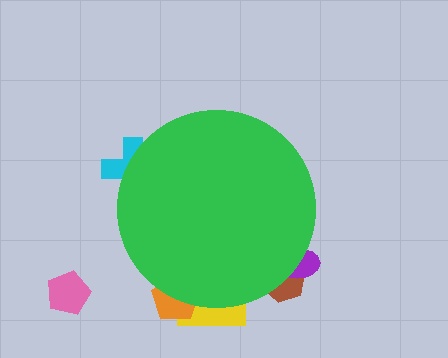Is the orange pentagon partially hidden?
Yes, the orange pentagon is partially hidden behind the green circle.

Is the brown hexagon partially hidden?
Yes, the brown hexagon is partially hidden behind the green circle.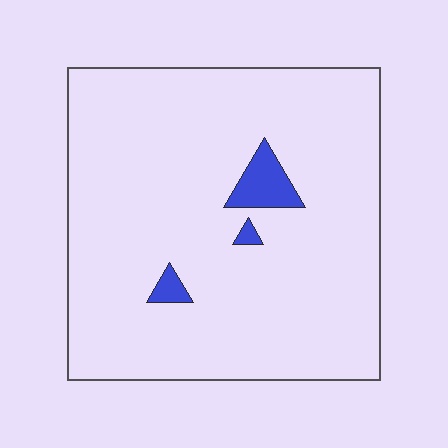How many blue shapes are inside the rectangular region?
3.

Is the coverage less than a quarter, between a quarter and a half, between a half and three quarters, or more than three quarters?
Less than a quarter.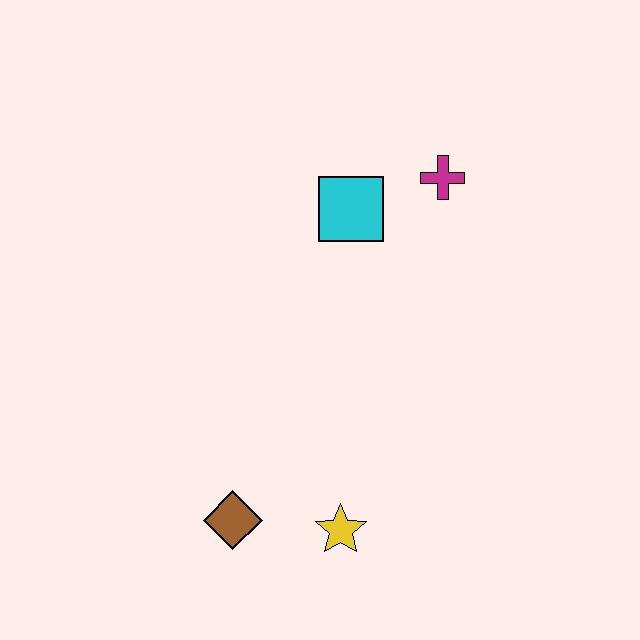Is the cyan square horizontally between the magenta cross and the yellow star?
Yes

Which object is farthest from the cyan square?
The brown diamond is farthest from the cyan square.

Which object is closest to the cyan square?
The magenta cross is closest to the cyan square.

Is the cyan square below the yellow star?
No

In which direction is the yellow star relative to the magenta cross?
The yellow star is below the magenta cross.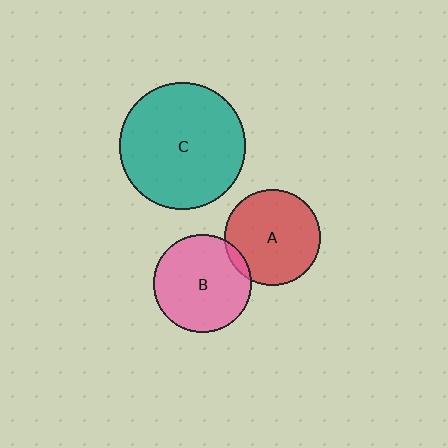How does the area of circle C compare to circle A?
Approximately 1.7 times.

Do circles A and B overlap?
Yes.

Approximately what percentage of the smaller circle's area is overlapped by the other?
Approximately 5%.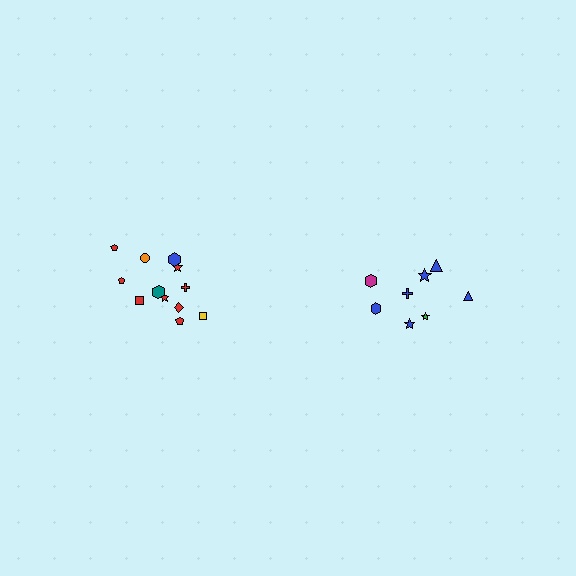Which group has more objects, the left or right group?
The left group.